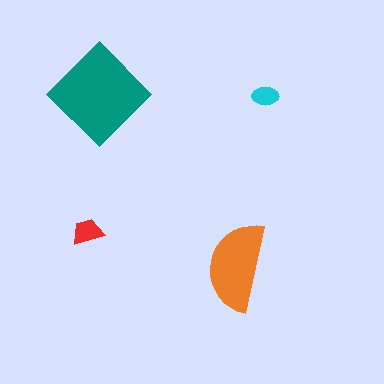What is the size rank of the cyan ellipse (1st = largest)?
4th.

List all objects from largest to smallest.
The teal diamond, the orange semicircle, the red trapezoid, the cyan ellipse.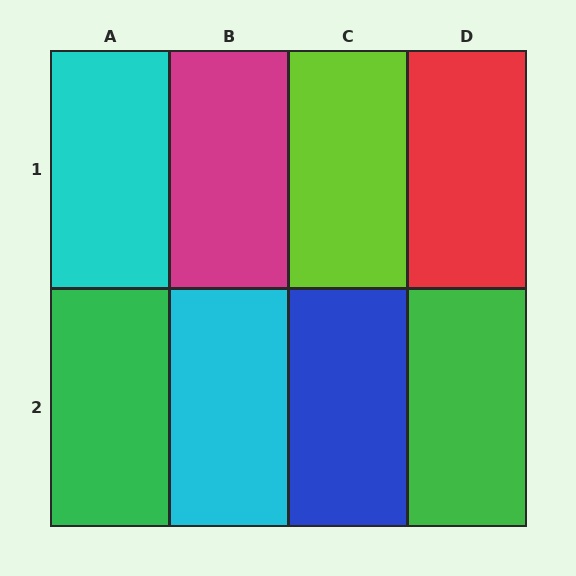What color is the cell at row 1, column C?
Lime.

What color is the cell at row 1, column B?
Magenta.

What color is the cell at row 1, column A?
Cyan.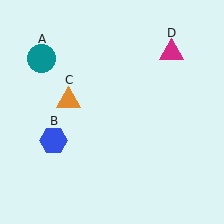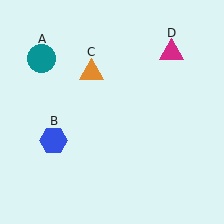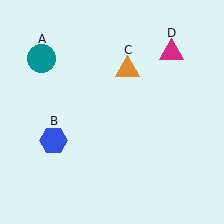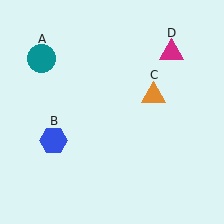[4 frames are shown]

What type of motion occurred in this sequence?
The orange triangle (object C) rotated clockwise around the center of the scene.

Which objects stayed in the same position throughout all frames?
Teal circle (object A) and blue hexagon (object B) and magenta triangle (object D) remained stationary.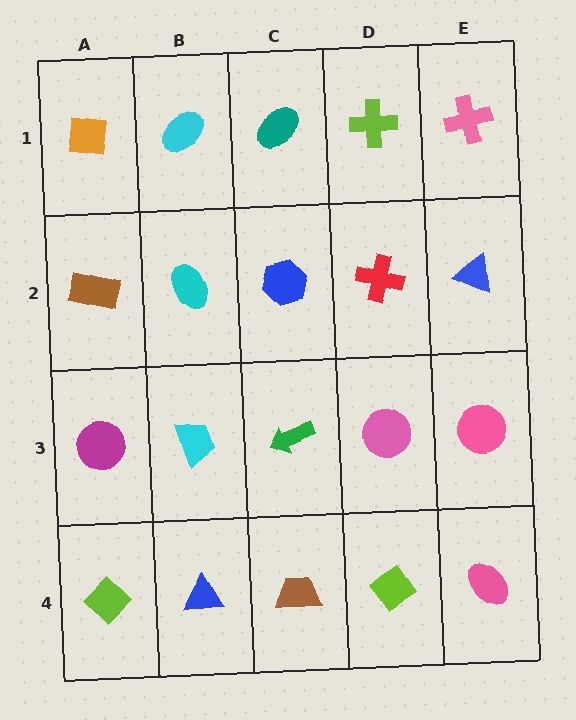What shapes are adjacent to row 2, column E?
A pink cross (row 1, column E), a pink circle (row 3, column E), a red cross (row 2, column D).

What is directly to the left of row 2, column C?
A cyan ellipse.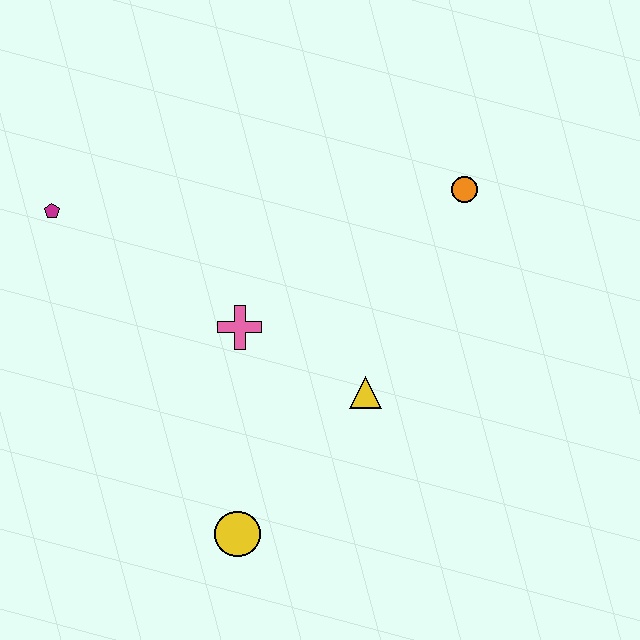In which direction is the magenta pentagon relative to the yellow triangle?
The magenta pentagon is to the left of the yellow triangle.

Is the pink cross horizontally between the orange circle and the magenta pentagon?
Yes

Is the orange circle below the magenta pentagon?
No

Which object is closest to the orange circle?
The yellow triangle is closest to the orange circle.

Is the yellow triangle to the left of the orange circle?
Yes